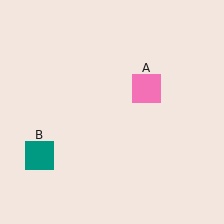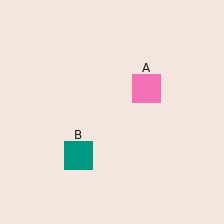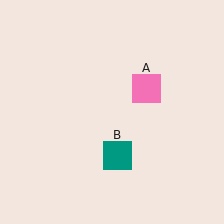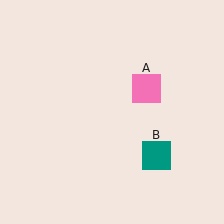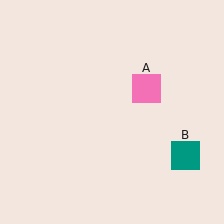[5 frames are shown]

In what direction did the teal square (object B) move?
The teal square (object B) moved right.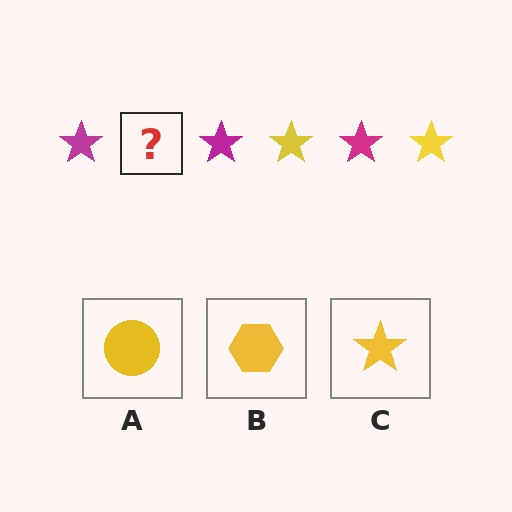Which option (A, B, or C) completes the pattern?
C.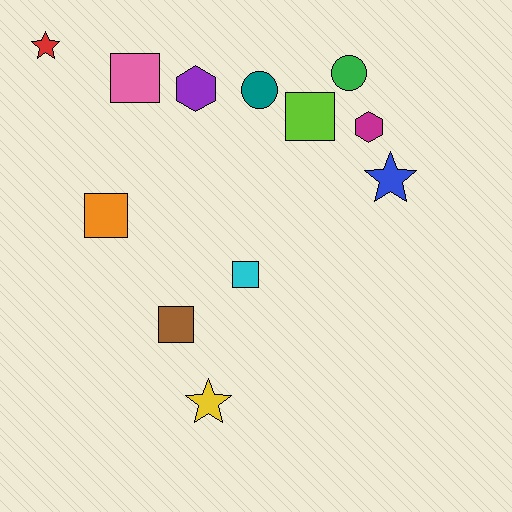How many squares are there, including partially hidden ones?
There are 5 squares.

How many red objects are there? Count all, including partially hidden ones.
There is 1 red object.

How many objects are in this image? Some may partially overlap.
There are 12 objects.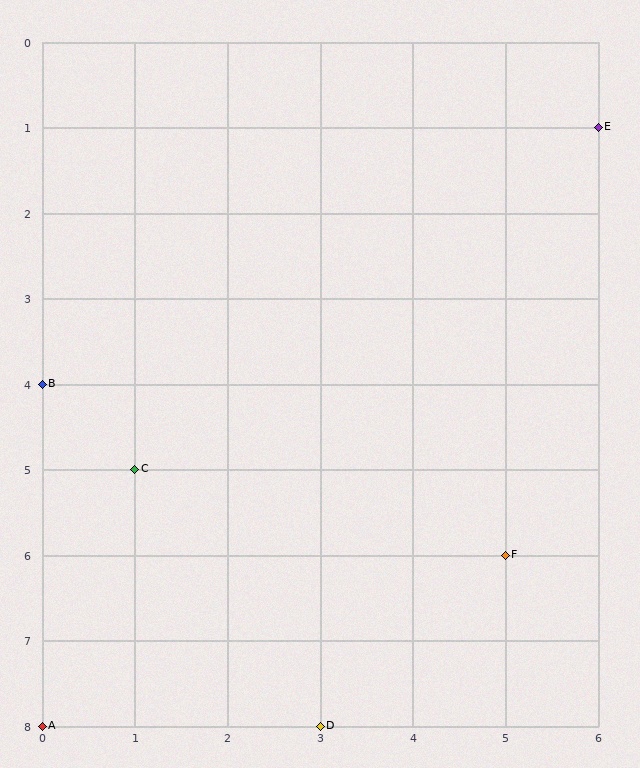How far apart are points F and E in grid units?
Points F and E are 1 column and 5 rows apart (about 5.1 grid units diagonally).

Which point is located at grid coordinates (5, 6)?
Point F is at (5, 6).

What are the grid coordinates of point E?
Point E is at grid coordinates (6, 1).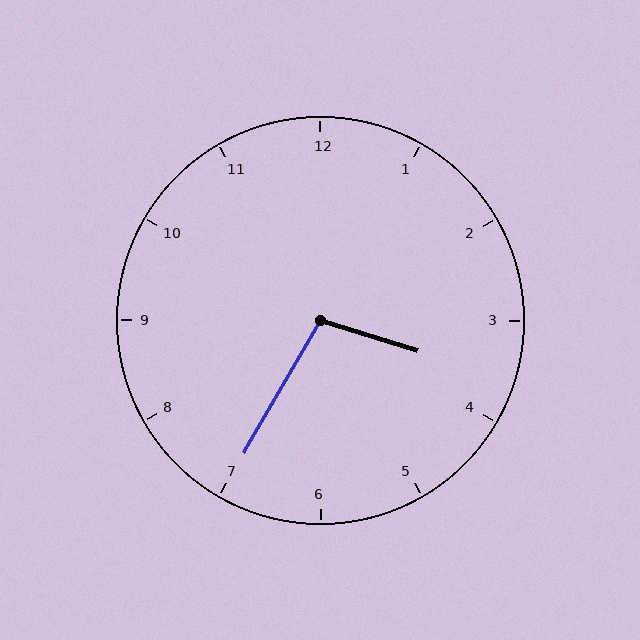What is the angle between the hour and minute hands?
Approximately 102 degrees.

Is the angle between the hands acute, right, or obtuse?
It is obtuse.